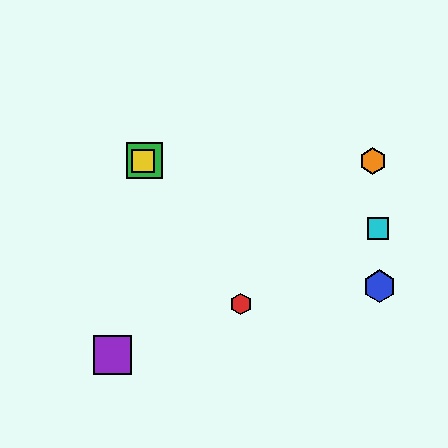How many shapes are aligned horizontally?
3 shapes (the green square, the yellow square, the orange hexagon) are aligned horizontally.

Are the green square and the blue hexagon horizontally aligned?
No, the green square is at y≈161 and the blue hexagon is at y≈286.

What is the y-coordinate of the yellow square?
The yellow square is at y≈161.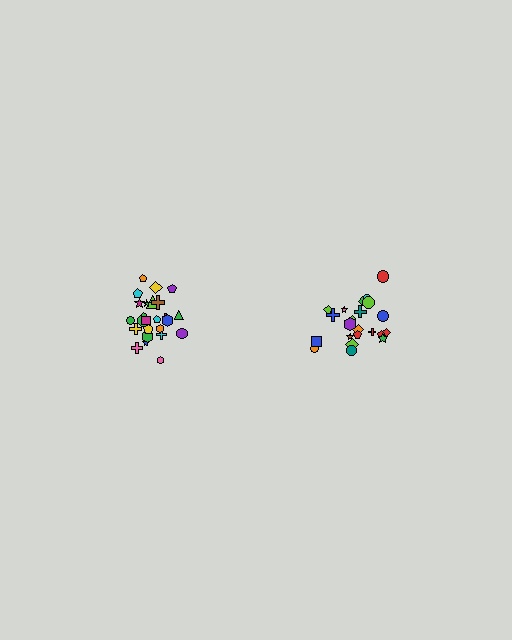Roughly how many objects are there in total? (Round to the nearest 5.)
Roughly 45 objects in total.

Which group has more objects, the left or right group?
The left group.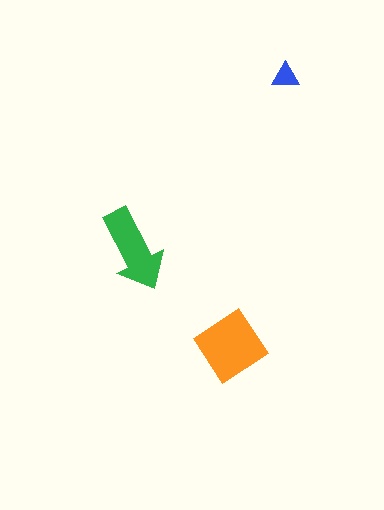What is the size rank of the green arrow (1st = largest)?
2nd.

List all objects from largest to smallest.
The orange diamond, the green arrow, the blue triangle.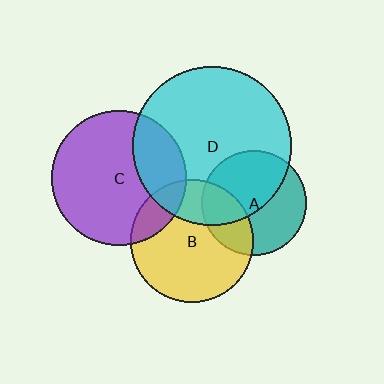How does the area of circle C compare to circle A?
Approximately 1.7 times.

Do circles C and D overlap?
Yes.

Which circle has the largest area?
Circle D (cyan).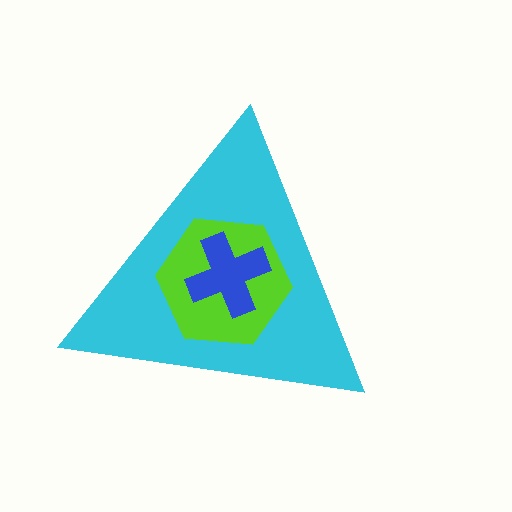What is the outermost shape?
The cyan triangle.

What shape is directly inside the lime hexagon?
The blue cross.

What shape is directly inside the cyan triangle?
The lime hexagon.